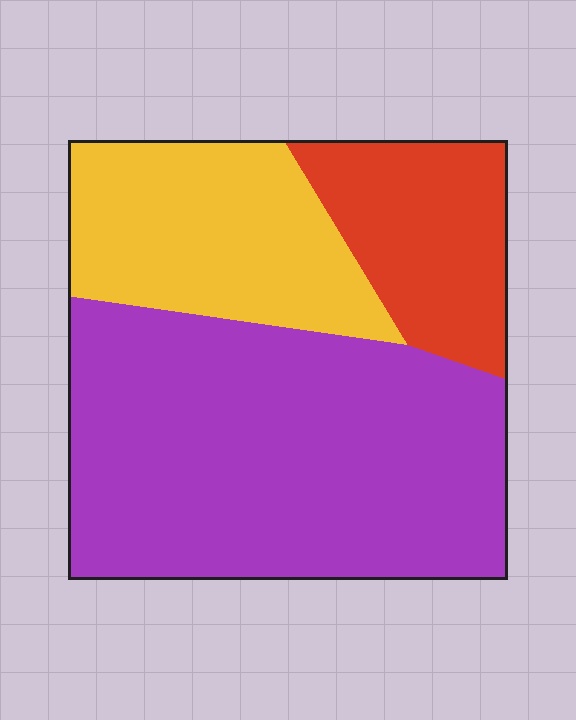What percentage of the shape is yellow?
Yellow takes up about one quarter (1/4) of the shape.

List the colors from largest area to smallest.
From largest to smallest: purple, yellow, red.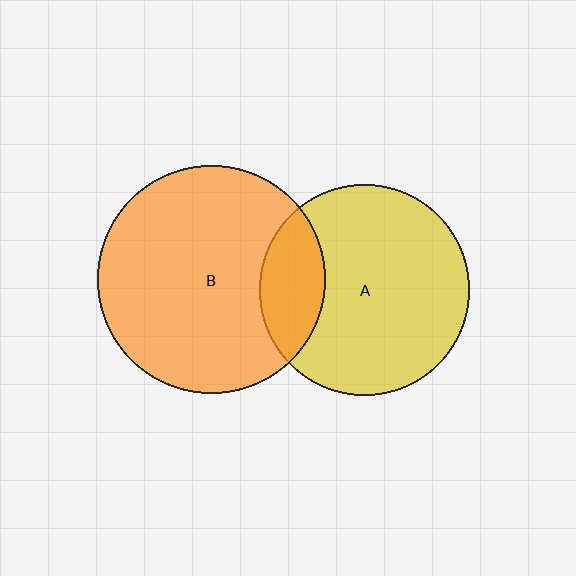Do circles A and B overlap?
Yes.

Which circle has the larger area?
Circle B (orange).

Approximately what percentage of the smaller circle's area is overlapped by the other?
Approximately 20%.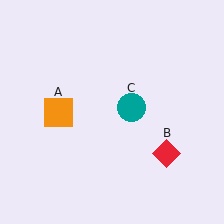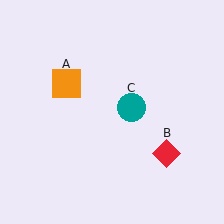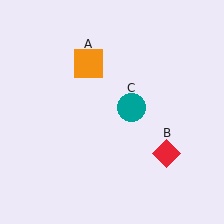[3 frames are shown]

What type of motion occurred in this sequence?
The orange square (object A) rotated clockwise around the center of the scene.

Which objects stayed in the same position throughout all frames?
Red diamond (object B) and teal circle (object C) remained stationary.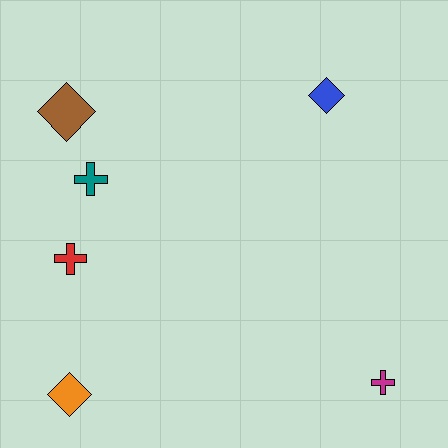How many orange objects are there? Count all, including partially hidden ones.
There is 1 orange object.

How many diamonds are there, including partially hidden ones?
There are 3 diamonds.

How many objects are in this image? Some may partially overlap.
There are 6 objects.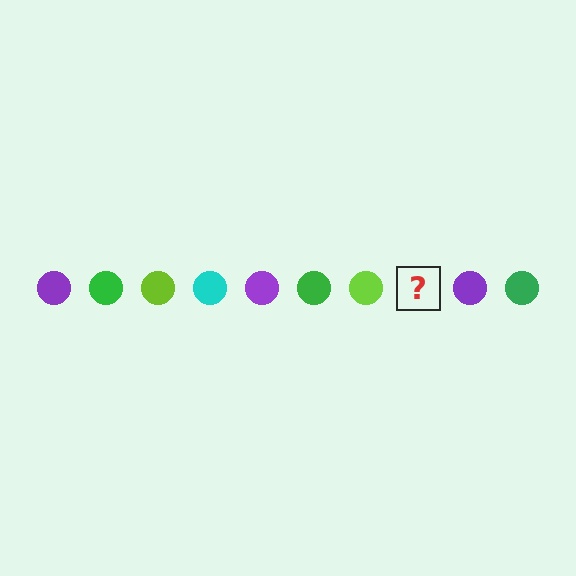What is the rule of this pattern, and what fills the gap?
The rule is that the pattern cycles through purple, green, lime, cyan circles. The gap should be filled with a cyan circle.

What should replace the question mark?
The question mark should be replaced with a cyan circle.